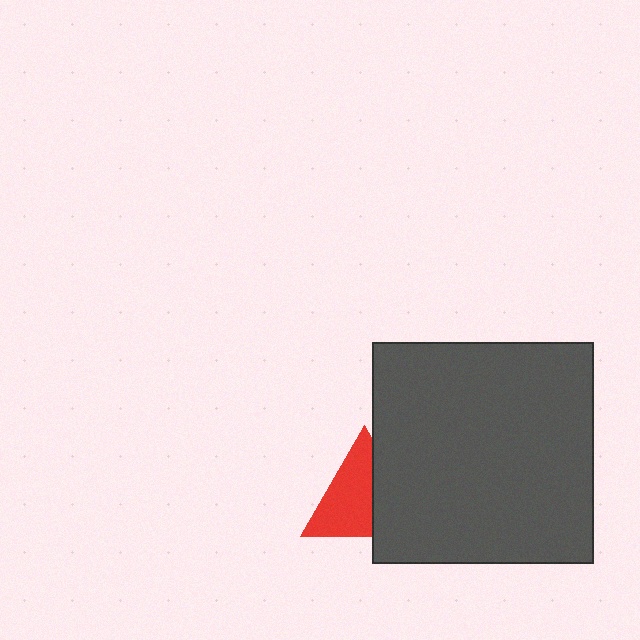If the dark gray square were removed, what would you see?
You would see the complete red triangle.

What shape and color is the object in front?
The object in front is a dark gray square.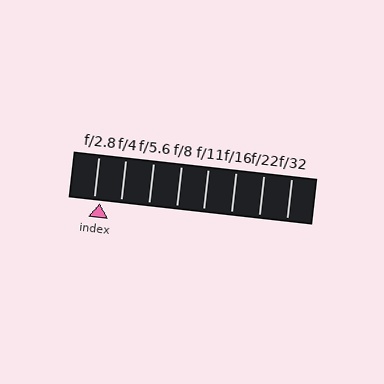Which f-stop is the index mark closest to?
The index mark is closest to f/2.8.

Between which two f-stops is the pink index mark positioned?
The index mark is between f/2.8 and f/4.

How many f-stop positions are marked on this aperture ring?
There are 8 f-stop positions marked.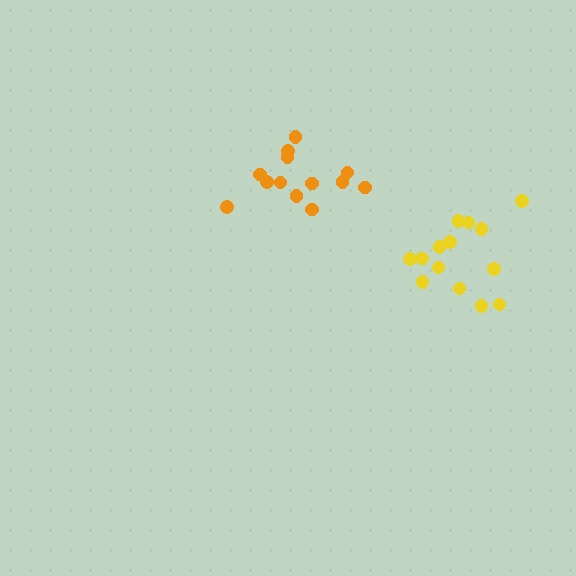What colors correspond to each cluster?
The clusters are colored: orange, yellow.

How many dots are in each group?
Group 1: 13 dots, Group 2: 14 dots (27 total).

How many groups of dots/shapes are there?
There are 2 groups.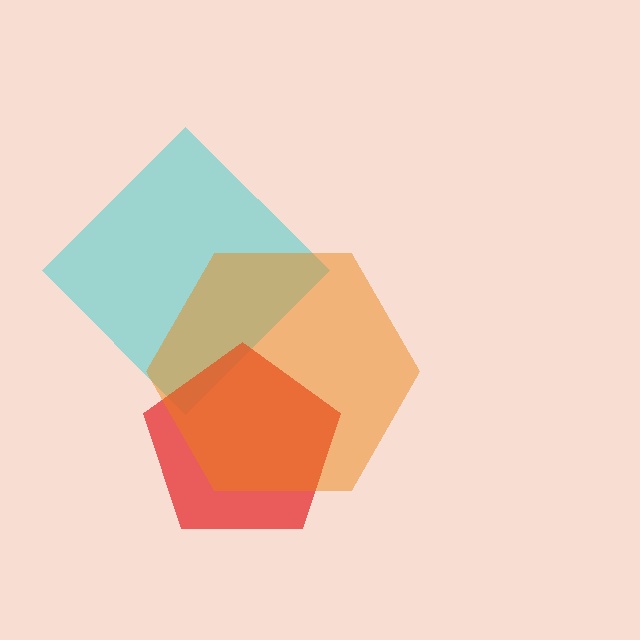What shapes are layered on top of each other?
The layered shapes are: a cyan diamond, a red pentagon, an orange hexagon.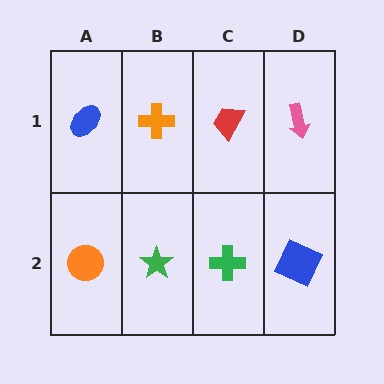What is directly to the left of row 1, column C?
An orange cross.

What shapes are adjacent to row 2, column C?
A red trapezoid (row 1, column C), a green star (row 2, column B), a blue square (row 2, column D).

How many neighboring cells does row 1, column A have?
2.